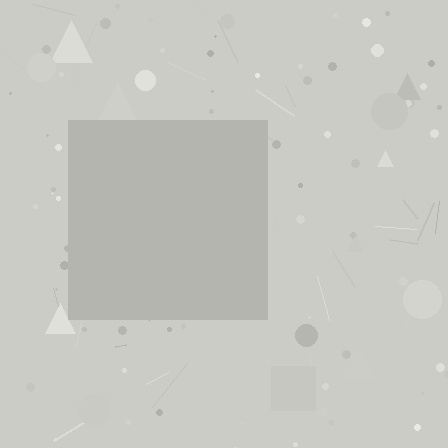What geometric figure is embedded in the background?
A square is embedded in the background.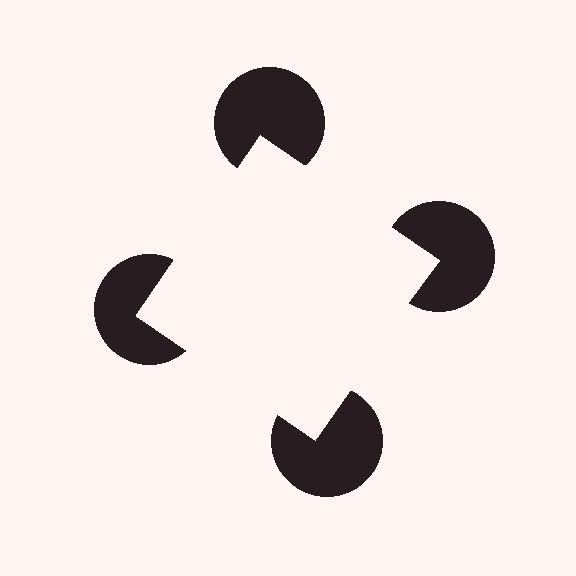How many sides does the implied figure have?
4 sides.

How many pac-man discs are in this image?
There are 4 — one at each vertex of the illusory square.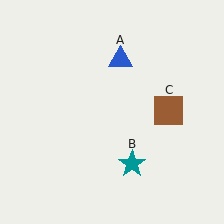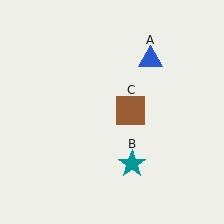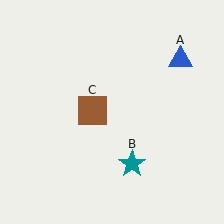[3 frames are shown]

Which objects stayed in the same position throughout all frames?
Teal star (object B) remained stationary.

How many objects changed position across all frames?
2 objects changed position: blue triangle (object A), brown square (object C).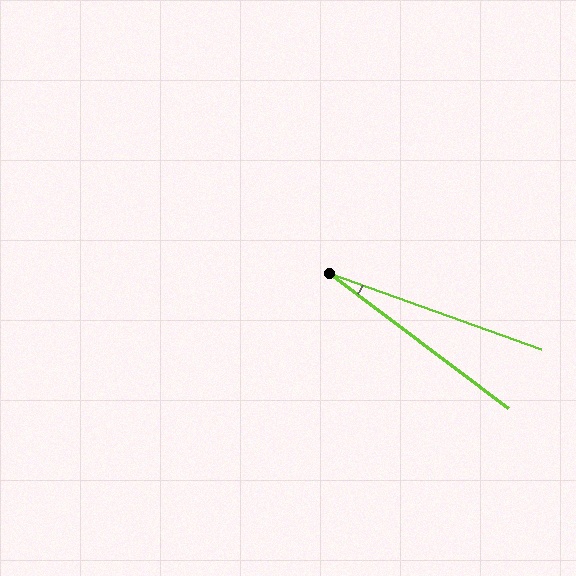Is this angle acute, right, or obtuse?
It is acute.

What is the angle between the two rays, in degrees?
Approximately 17 degrees.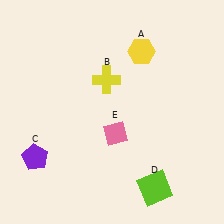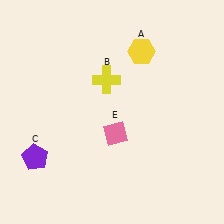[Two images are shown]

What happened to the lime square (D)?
The lime square (D) was removed in Image 2. It was in the bottom-right area of Image 1.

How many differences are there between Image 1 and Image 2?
There is 1 difference between the two images.